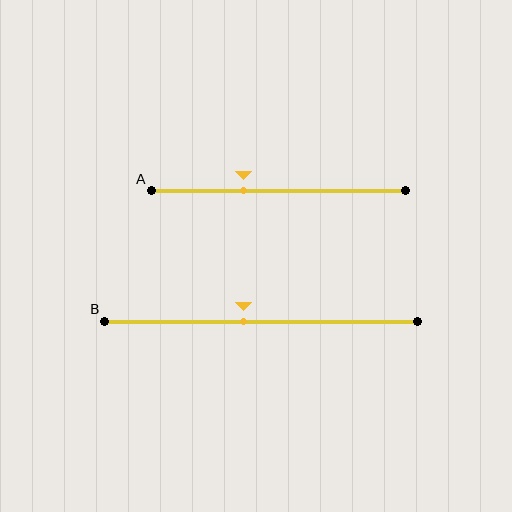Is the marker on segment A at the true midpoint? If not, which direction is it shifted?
No, the marker on segment A is shifted to the left by about 13% of the segment length.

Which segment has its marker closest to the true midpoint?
Segment B has its marker closest to the true midpoint.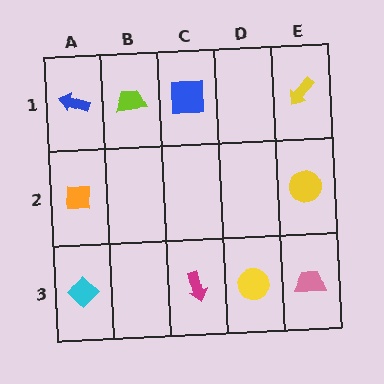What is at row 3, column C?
A magenta arrow.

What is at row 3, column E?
A pink trapezoid.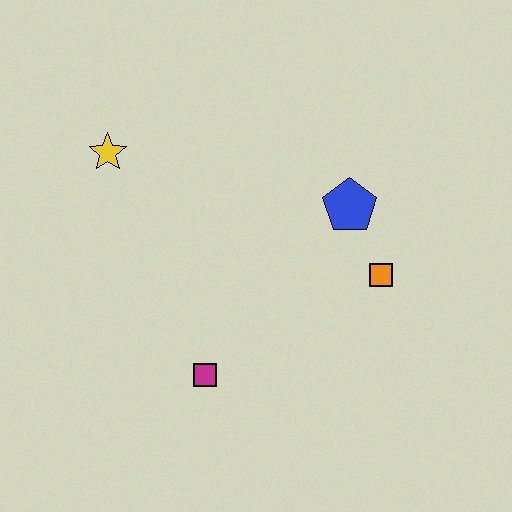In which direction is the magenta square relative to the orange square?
The magenta square is to the left of the orange square.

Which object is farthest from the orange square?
The yellow star is farthest from the orange square.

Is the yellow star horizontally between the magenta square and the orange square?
No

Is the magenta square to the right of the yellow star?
Yes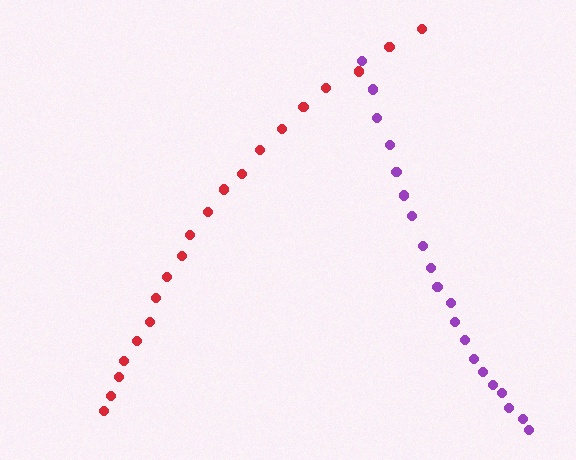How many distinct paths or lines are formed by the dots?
There are 2 distinct paths.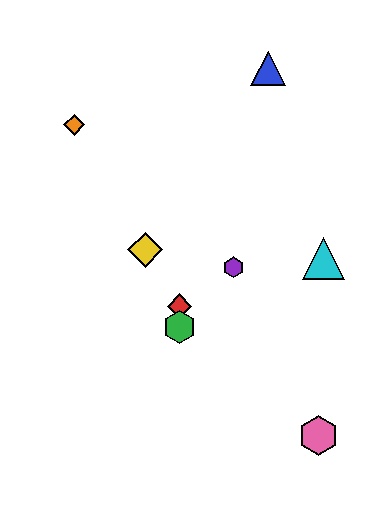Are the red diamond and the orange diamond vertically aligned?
No, the red diamond is at x≈179 and the orange diamond is at x≈74.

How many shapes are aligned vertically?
2 shapes (the red diamond, the green hexagon) are aligned vertically.